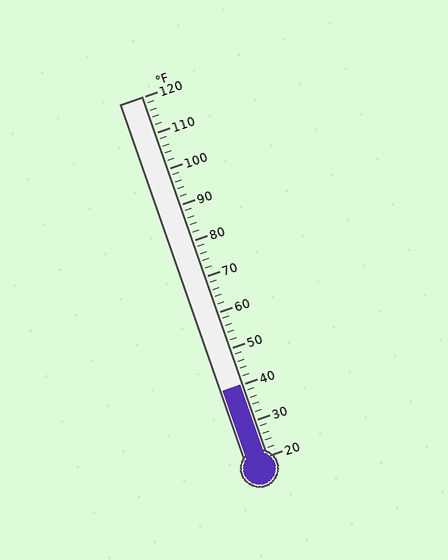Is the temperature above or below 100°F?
The temperature is below 100°F.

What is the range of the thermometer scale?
The thermometer scale ranges from 20°F to 120°F.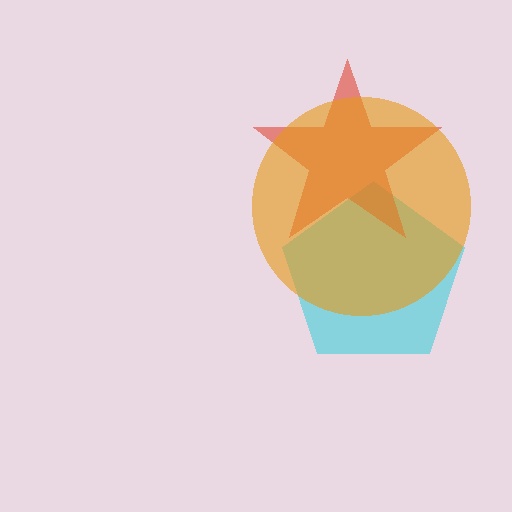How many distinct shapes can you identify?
There are 3 distinct shapes: a cyan pentagon, a red star, an orange circle.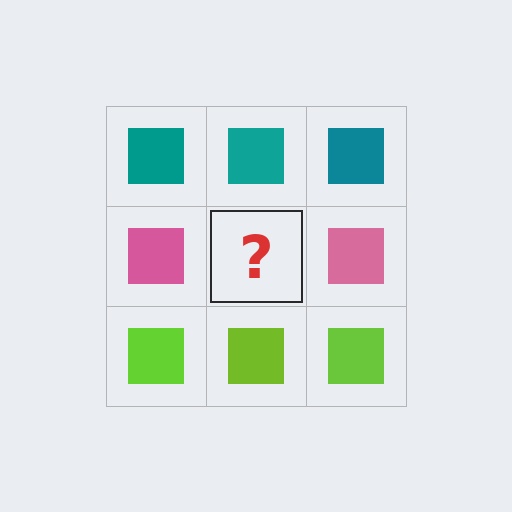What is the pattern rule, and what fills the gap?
The rule is that each row has a consistent color. The gap should be filled with a pink square.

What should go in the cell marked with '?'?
The missing cell should contain a pink square.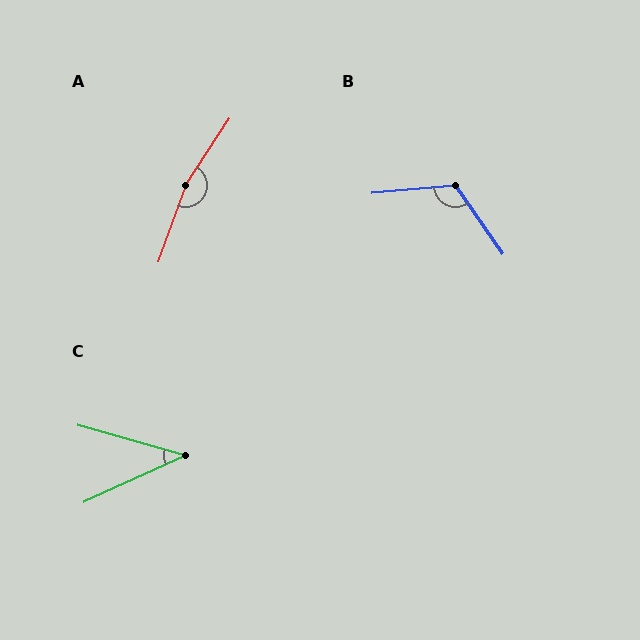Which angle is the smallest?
C, at approximately 40 degrees.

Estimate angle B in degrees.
Approximately 120 degrees.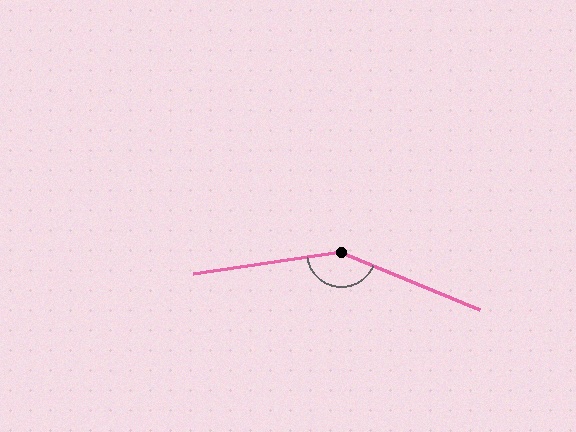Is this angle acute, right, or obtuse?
It is obtuse.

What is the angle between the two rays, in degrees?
Approximately 149 degrees.